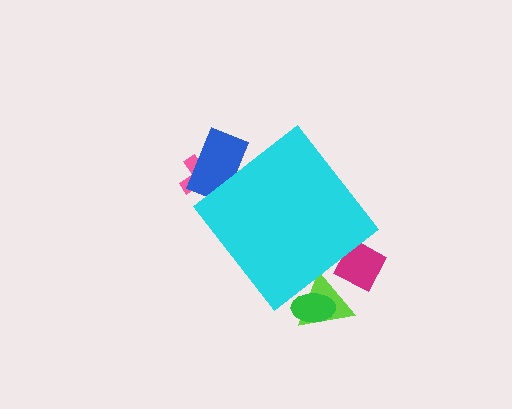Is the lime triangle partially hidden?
Yes, the lime triangle is partially hidden behind the cyan diamond.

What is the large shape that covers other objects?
A cyan diamond.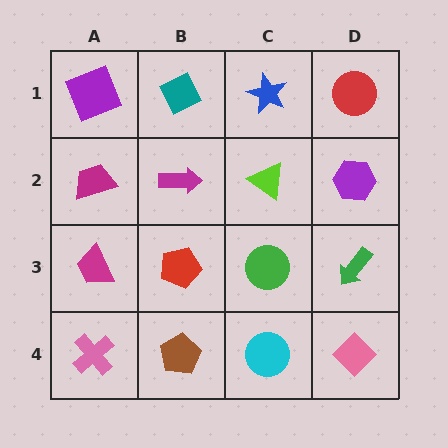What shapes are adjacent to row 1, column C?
A lime triangle (row 2, column C), a teal diamond (row 1, column B), a red circle (row 1, column D).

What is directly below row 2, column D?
A green arrow.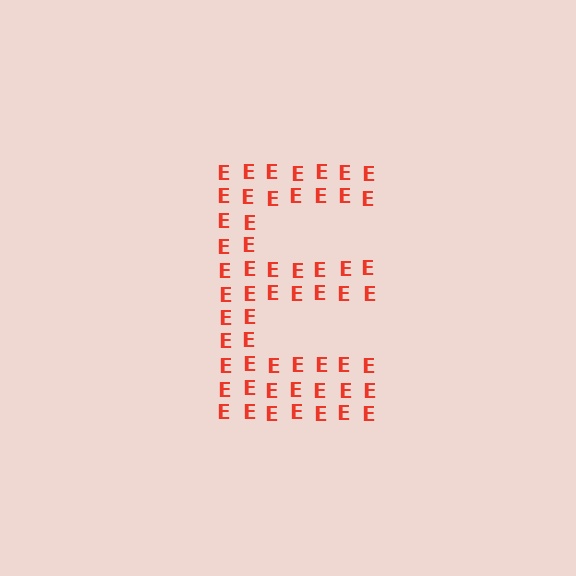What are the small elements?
The small elements are letter E's.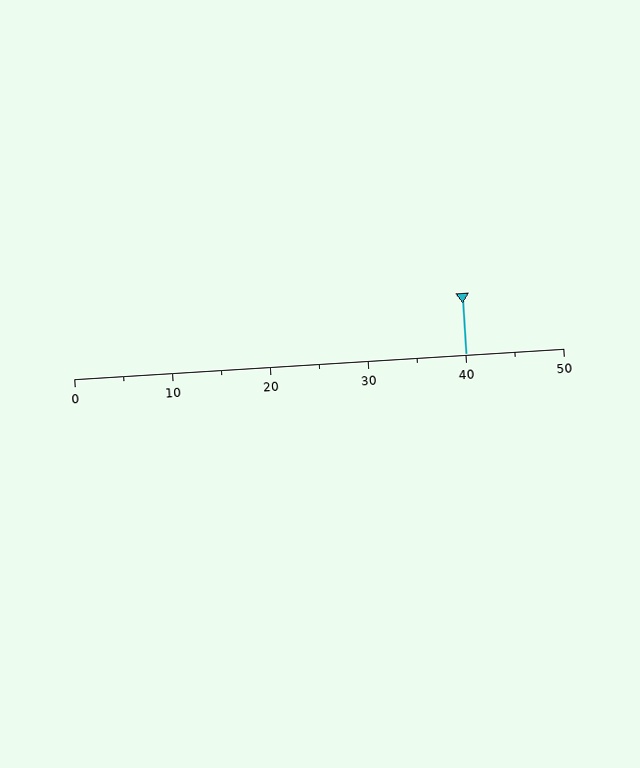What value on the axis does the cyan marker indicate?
The marker indicates approximately 40.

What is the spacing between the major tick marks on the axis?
The major ticks are spaced 10 apart.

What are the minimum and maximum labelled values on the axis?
The axis runs from 0 to 50.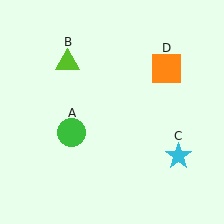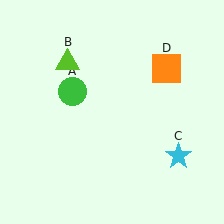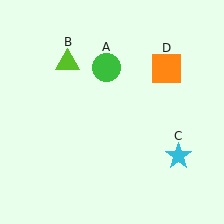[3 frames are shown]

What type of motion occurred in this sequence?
The green circle (object A) rotated clockwise around the center of the scene.